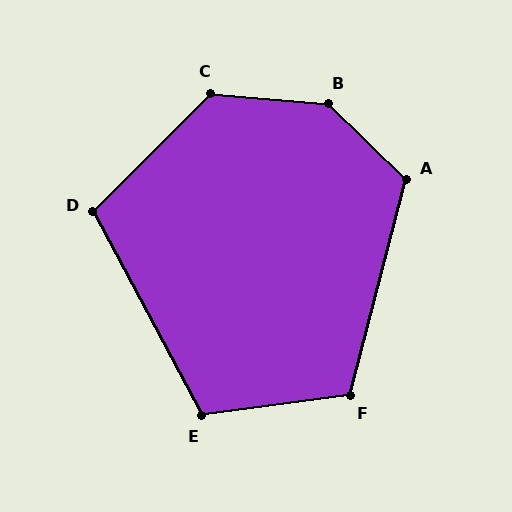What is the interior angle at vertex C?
Approximately 130 degrees (obtuse).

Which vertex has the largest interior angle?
B, at approximately 141 degrees.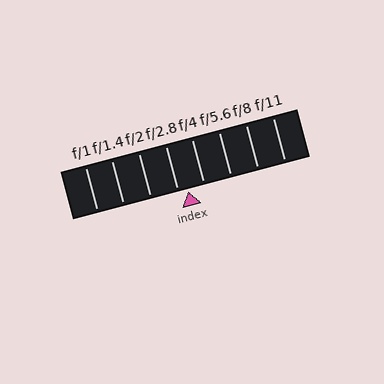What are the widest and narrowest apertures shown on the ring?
The widest aperture shown is f/1 and the narrowest is f/11.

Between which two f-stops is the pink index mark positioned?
The index mark is between f/2.8 and f/4.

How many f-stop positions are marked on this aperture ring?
There are 8 f-stop positions marked.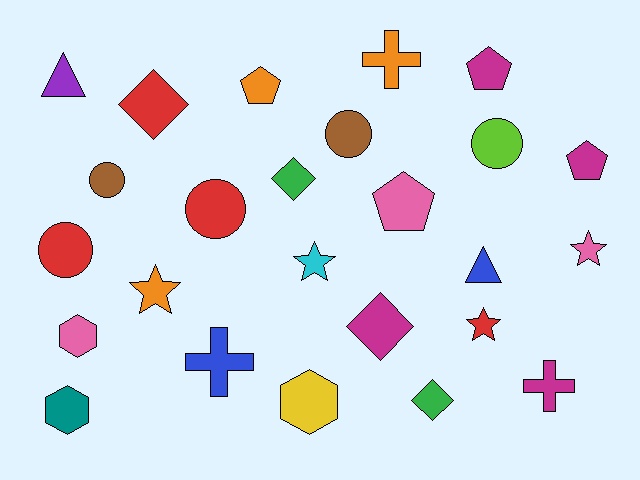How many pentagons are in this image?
There are 4 pentagons.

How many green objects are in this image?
There are 2 green objects.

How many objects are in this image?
There are 25 objects.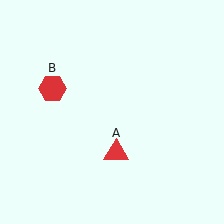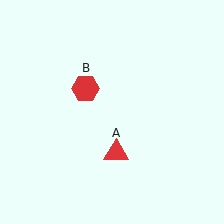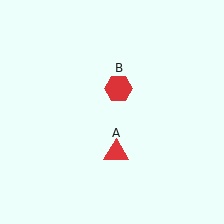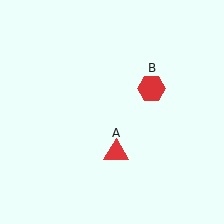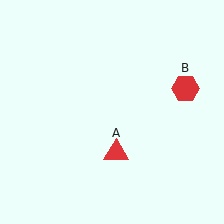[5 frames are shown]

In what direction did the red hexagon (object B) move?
The red hexagon (object B) moved right.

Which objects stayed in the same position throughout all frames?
Red triangle (object A) remained stationary.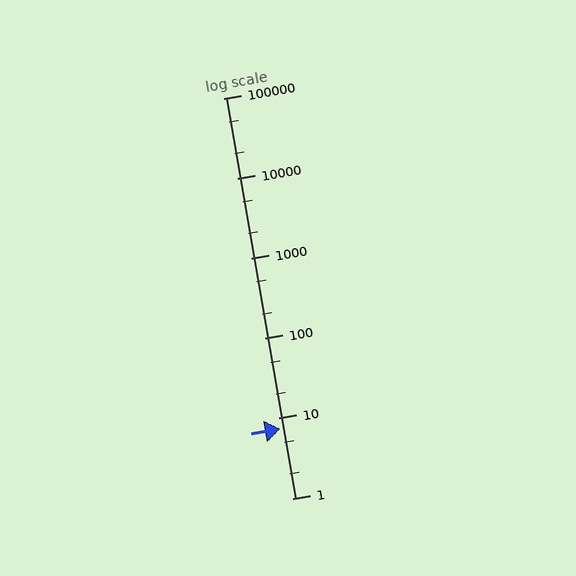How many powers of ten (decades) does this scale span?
The scale spans 5 decades, from 1 to 100000.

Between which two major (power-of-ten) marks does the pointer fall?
The pointer is between 1 and 10.